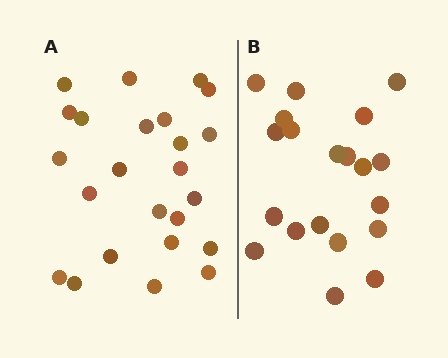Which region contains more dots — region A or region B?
Region A (the left region) has more dots.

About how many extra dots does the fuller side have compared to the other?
Region A has about 4 more dots than region B.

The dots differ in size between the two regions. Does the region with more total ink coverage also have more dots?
No. Region B has more total ink coverage because its dots are larger, but region A actually contains more individual dots. Total area can be misleading — the number of items is what matters here.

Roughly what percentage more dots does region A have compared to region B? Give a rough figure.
About 20% more.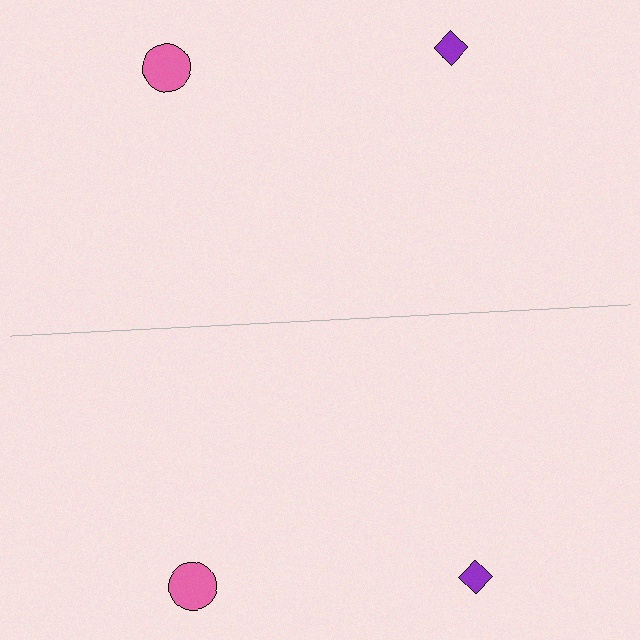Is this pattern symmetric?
Yes, this pattern has bilateral (reflection) symmetry.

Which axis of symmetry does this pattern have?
The pattern has a horizontal axis of symmetry running through the center of the image.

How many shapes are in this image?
There are 4 shapes in this image.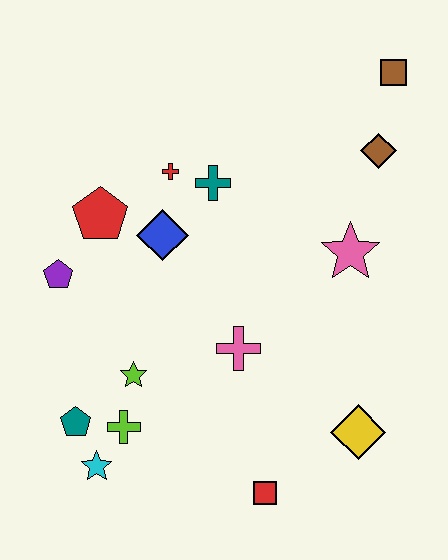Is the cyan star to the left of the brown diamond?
Yes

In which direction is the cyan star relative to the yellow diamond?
The cyan star is to the left of the yellow diamond.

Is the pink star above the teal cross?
No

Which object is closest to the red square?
The yellow diamond is closest to the red square.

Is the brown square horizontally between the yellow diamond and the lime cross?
No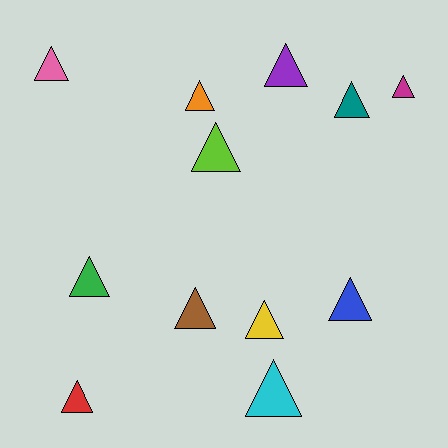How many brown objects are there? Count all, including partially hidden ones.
There is 1 brown object.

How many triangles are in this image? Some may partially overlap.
There are 12 triangles.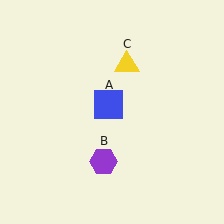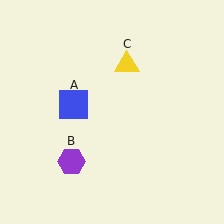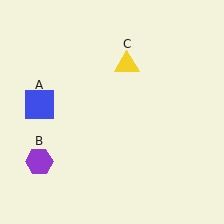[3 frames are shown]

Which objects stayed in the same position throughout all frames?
Yellow triangle (object C) remained stationary.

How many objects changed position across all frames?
2 objects changed position: blue square (object A), purple hexagon (object B).